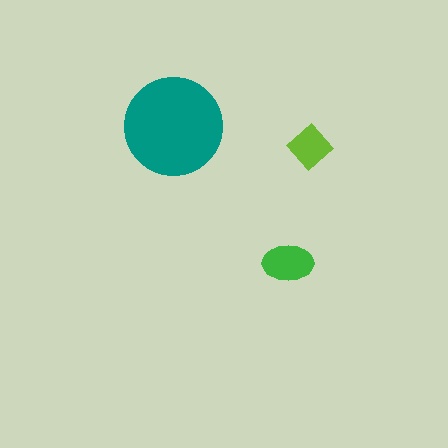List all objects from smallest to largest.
The lime diamond, the green ellipse, the teal circle.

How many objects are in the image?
There are 3 objects in the image.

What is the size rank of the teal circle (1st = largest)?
1st.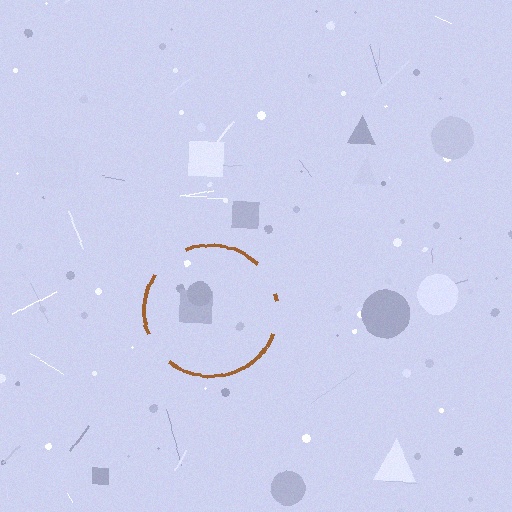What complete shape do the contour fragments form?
The contour fragments form a circle.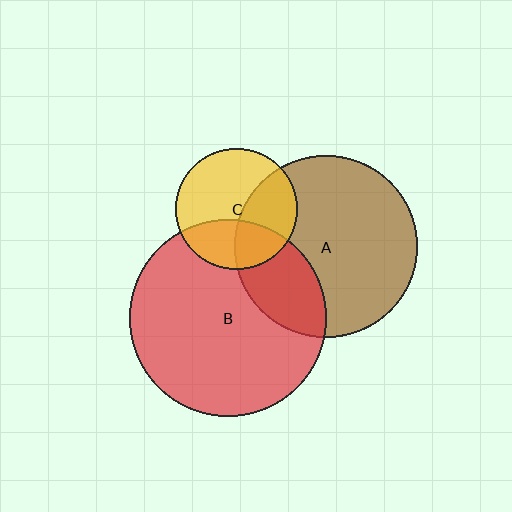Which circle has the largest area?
Circle B (red).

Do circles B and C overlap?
Yes.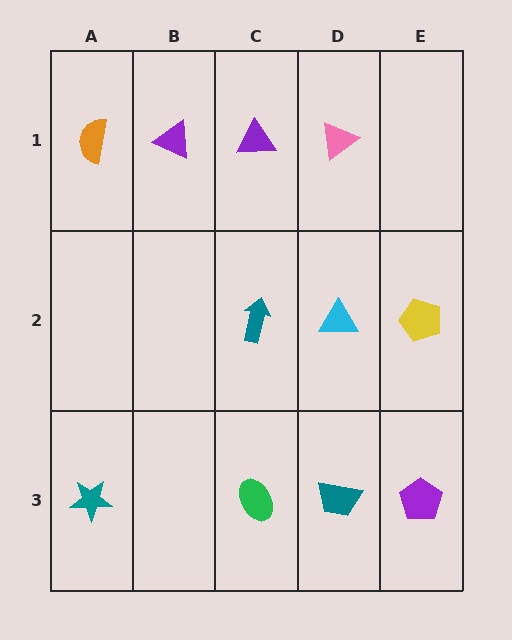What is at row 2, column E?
A yellow pentagon.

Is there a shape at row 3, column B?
No, that cell is empty.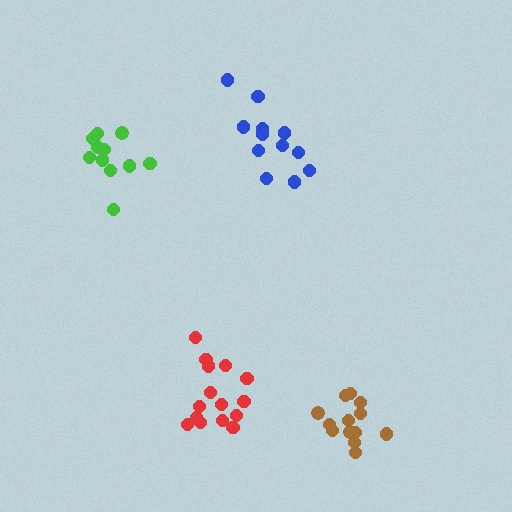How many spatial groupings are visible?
There are 4 spatial groupings.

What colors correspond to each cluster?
The clusters are colored: red, blue, green, brown.